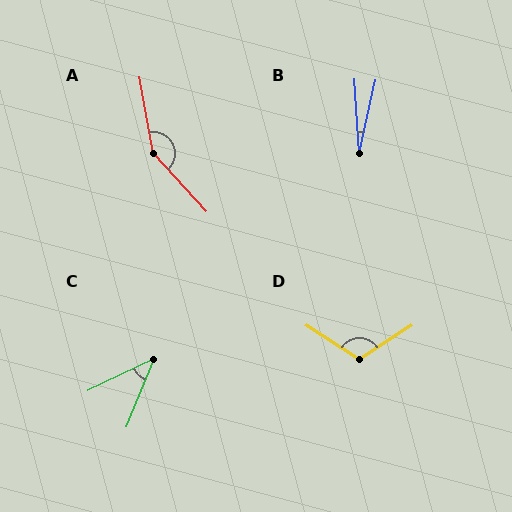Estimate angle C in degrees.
Approximately 42 degrees.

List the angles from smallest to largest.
B (16°), C (42°), D (114°), A (147°).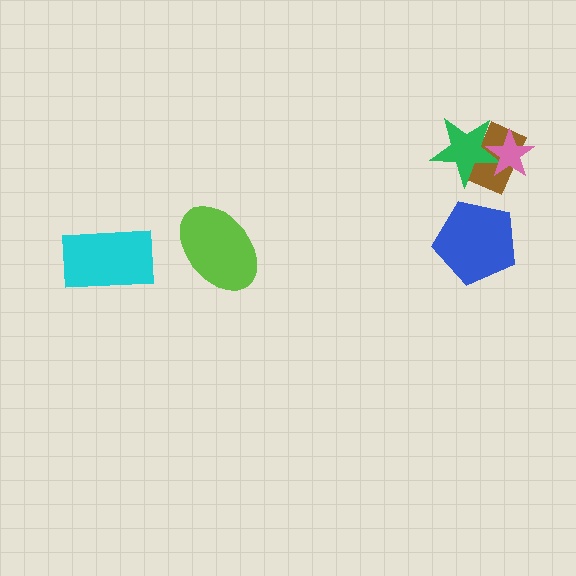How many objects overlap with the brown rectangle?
2 objects overlap with the brown rectangle.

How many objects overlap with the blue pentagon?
0 objects overlap with the blue pentagon.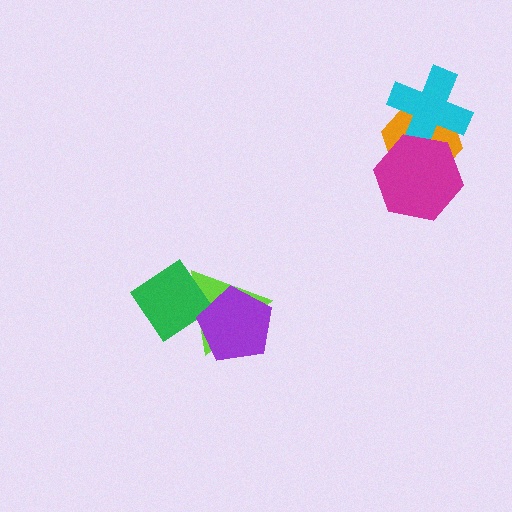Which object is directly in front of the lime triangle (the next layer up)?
The green diamond is directly in front of the lime triangle.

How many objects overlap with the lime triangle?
2 objects overlap with the lime triangle.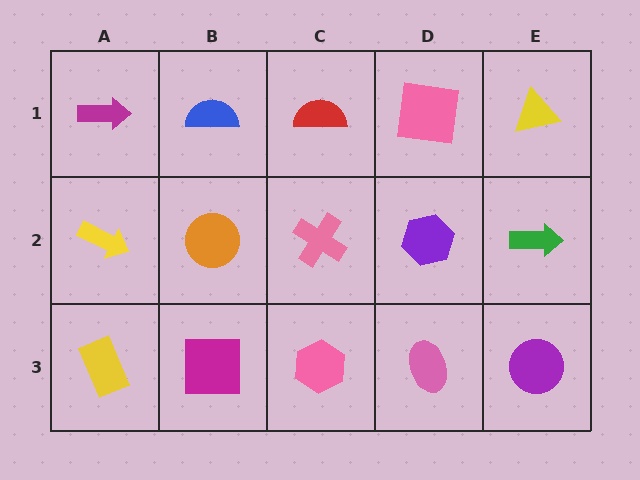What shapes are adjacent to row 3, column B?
An orange circle (row 2, column B), a yellow rectangle (row 3, column A), a pink hexagon (row 3, column C).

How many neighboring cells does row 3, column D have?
3.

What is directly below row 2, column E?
A purple circle.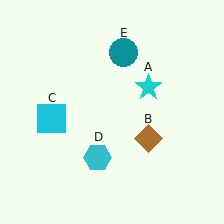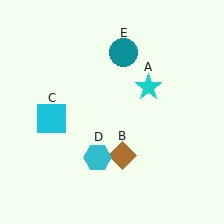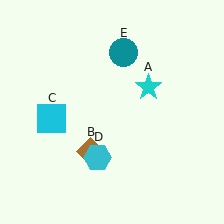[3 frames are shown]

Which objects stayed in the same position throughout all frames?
Cyan star (object A) and cyan square (object C) and cyan hexagon (object D) and teal circle (object E) remained stationary.